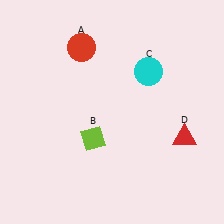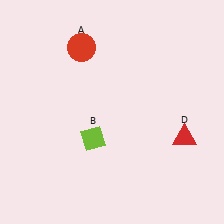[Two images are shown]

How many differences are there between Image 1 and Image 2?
There is 1 difference between the two images.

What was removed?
The cyan circle (C) was removed in Image 2.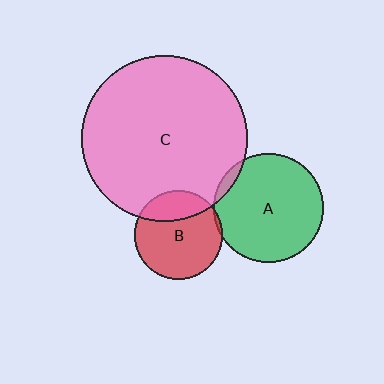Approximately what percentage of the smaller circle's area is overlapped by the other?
Approximately 5%.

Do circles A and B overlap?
Yes.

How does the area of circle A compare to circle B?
Approximately 1.5 times.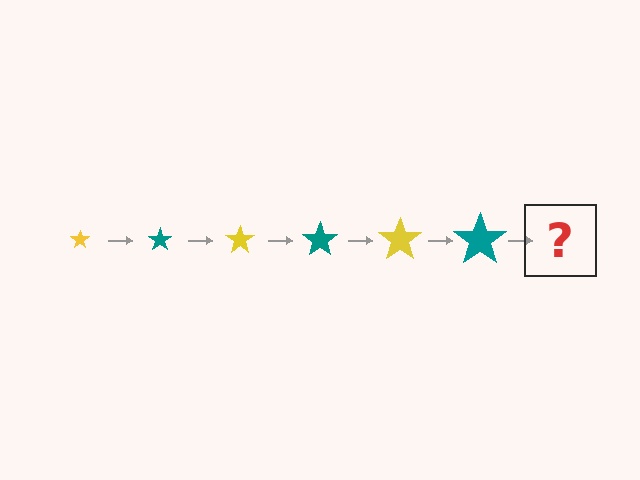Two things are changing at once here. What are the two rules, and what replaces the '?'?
The two rules are that the star grows larger each step and the color cycles through yellow and teal. The '?' should be a yellow star, larger than the previous one.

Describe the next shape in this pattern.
It should be a yellow star, larger than the previous one.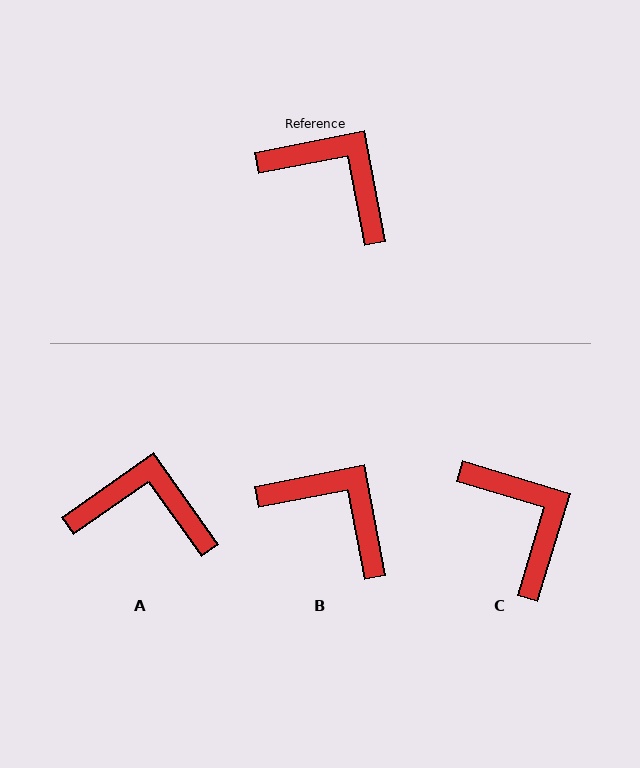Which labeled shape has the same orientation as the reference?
B.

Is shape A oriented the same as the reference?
No, it is off by about 24 degrees.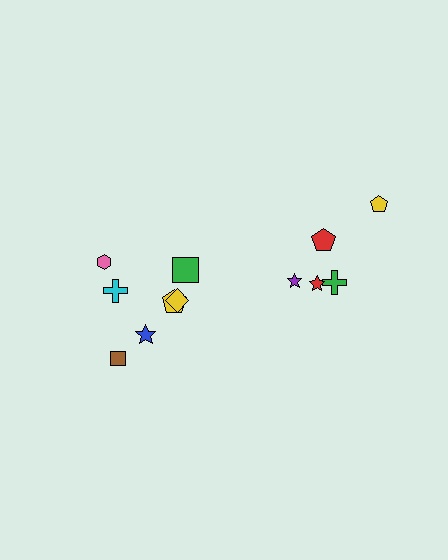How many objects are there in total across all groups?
There are 12 objects.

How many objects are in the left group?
There are 7 objects.